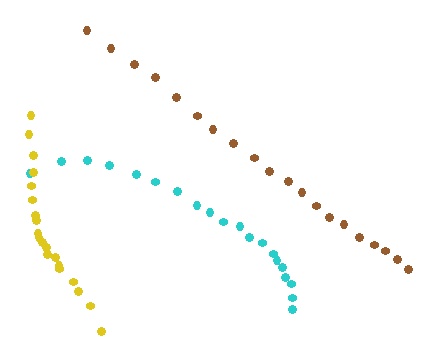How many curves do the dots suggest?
There are 3 distinct paths.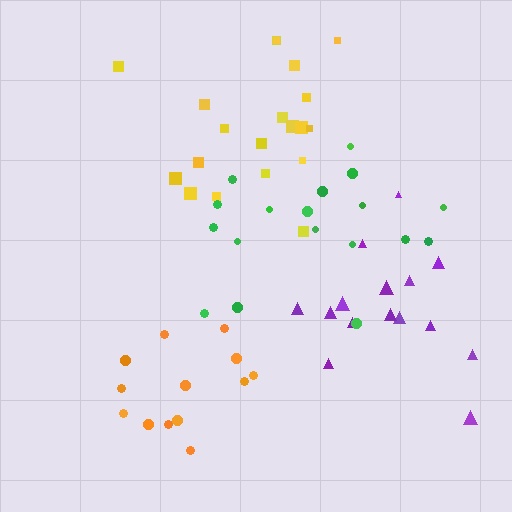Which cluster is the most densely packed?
Purple.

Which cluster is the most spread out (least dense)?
Green.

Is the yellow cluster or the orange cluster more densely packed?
Orange.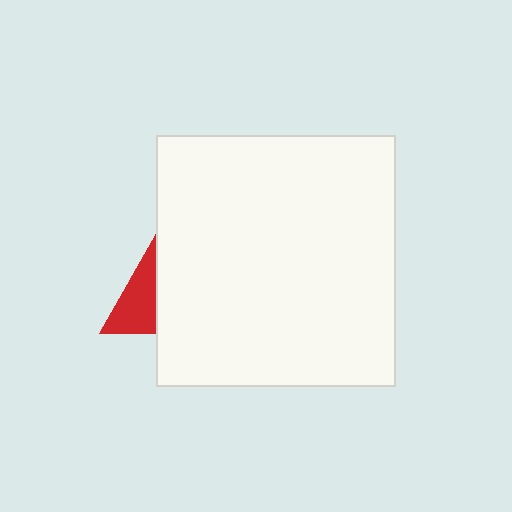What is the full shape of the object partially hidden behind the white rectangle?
The partially hidden object is a red triangle.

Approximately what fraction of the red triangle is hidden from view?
Roughly 58% of the red triangle is hidden behind the white rectangle.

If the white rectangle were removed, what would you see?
You would see the complete red triangle.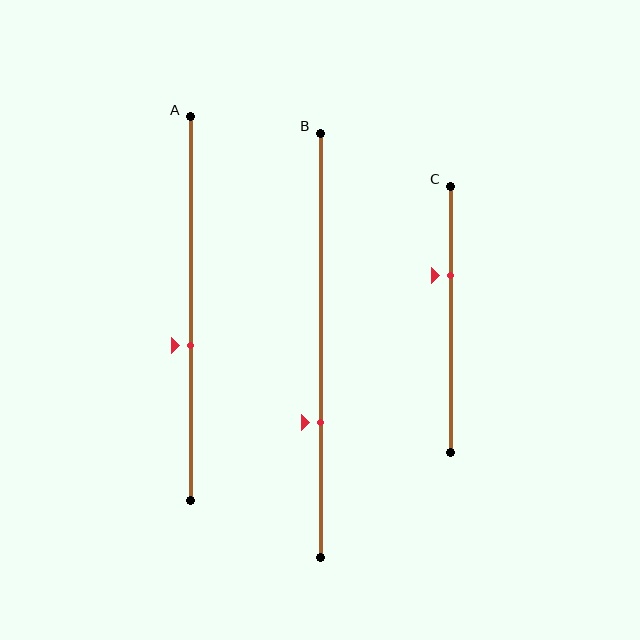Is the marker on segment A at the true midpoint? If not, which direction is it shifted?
No, the marker on segment A is shifted downward by about 9% of the segment length.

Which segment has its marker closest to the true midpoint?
Segment A has its marker closest to the true midpoint.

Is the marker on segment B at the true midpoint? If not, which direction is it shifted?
No, the marker on segment B is shifted downward by about 18% of the segment length.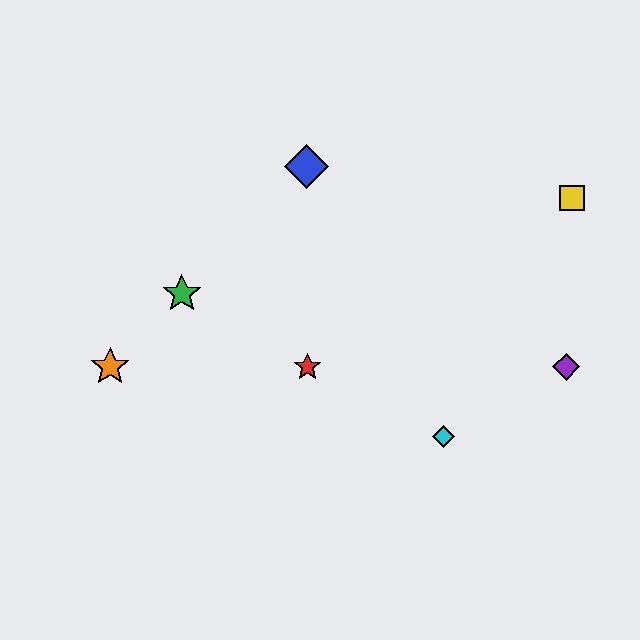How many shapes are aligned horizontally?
3 shapes (the red star, the purple diamond, the orange star) are aligned horizontally.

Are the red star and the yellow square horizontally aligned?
No, the red star is at y≈367 and the yellow square is at y≈198.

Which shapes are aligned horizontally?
The red star, the purple diamond, the orange star are aligned horizontally.